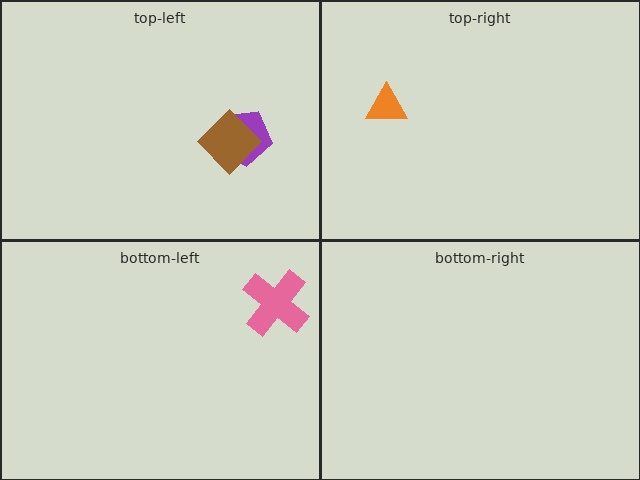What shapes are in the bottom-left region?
The pink cross.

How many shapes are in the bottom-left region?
1.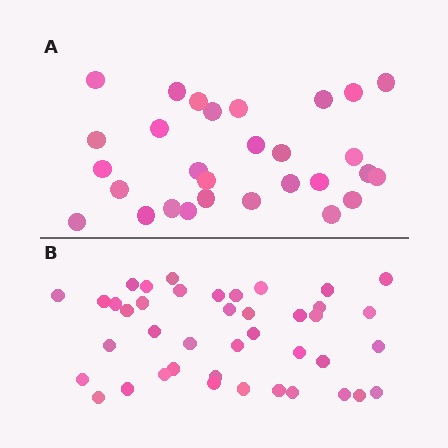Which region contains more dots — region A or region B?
Region B (the bottom region) has more dots.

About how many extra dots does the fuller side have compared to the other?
Region B has roughly 12 or so more dots than region A.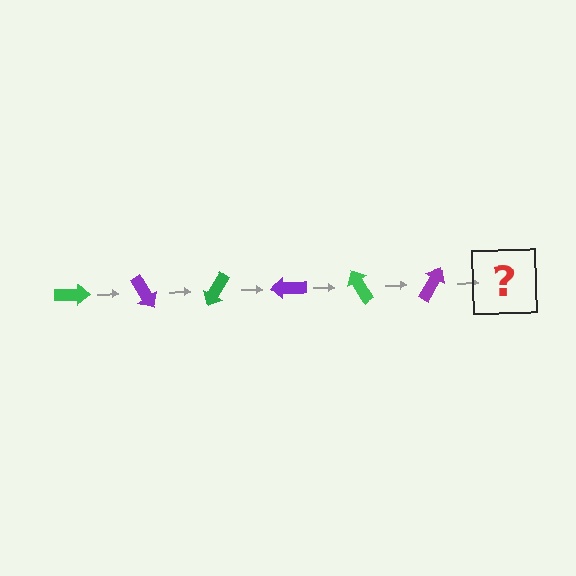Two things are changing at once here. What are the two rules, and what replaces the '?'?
The two rules are that it rotates 60 degrees each step and the color cycles through green and purple. The '?' should be a green arrow, rotated 360 degrees from the start.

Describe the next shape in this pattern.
It should be a green arrow, rotated 360 degrees from the start.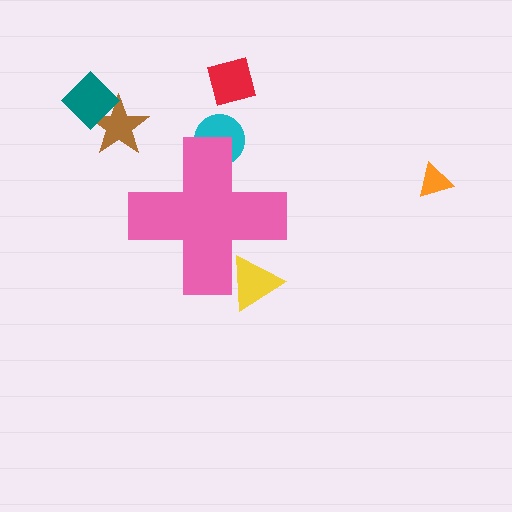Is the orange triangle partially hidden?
No, the orange triangle is fully visible.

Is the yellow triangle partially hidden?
Yes, the yellow triangle is partially hidden behind the pink cross.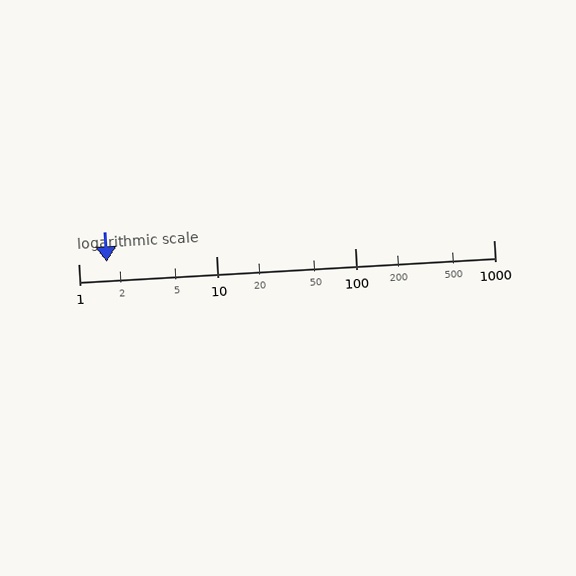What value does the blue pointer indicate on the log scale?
The pointer indicates approximately 1.6.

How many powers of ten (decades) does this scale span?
The scale spans 3 decades, from 1 to 1000.